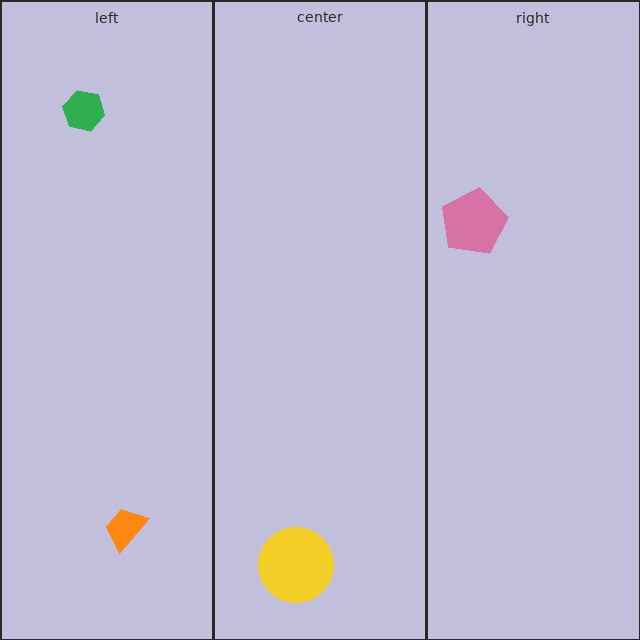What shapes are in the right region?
The pink pentagon.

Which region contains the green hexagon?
The left region.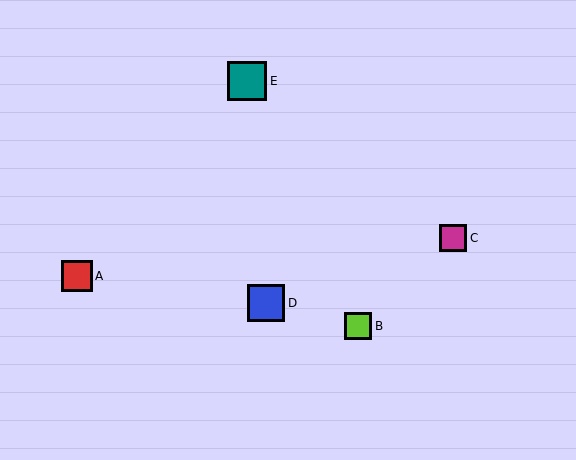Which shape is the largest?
The teal square (labeled E) is the largest.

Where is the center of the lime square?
The center of the lime square is at (358, 326).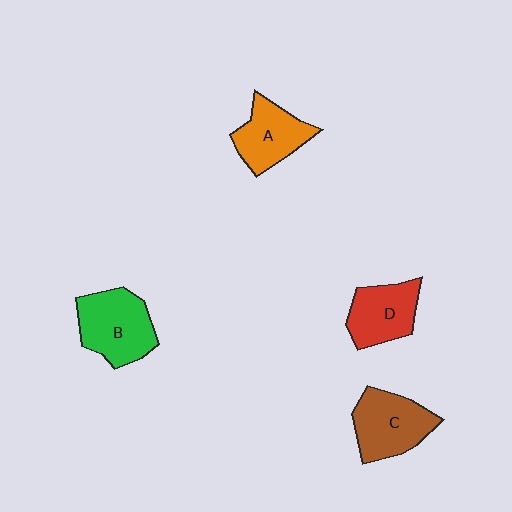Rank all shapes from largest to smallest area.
From largest to smallest: B (green), C (brown), D (red), A (orange).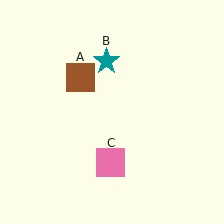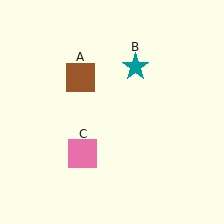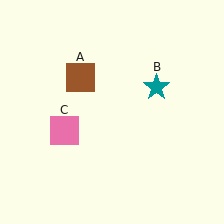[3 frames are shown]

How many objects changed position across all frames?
2 objects changed position: teal star (object B), pink square (object C).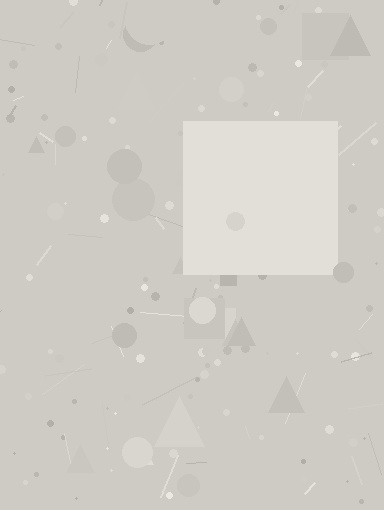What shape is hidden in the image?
A square is hidden in the image.